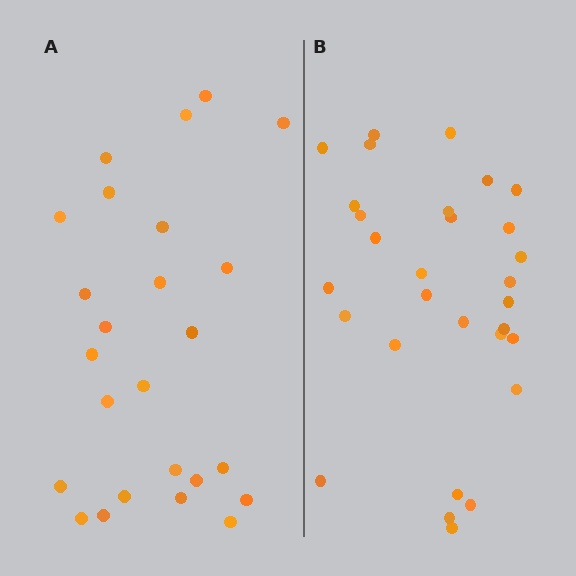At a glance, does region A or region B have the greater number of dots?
Region B (the right region) has more dots.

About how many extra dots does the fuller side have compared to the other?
Region B has about 5 more dots than region A.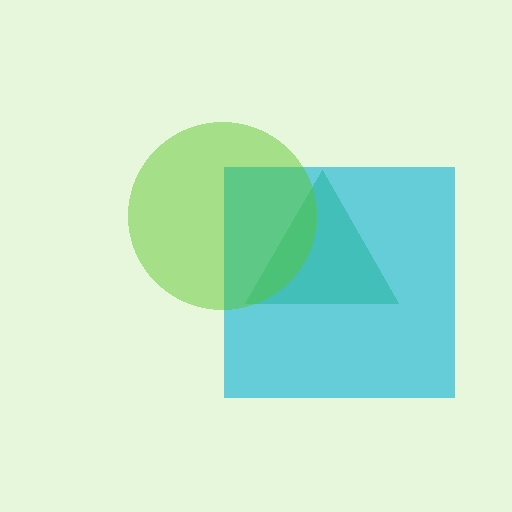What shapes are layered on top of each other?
The layered shapes are: a green triangle, a cyan square, a lime circle.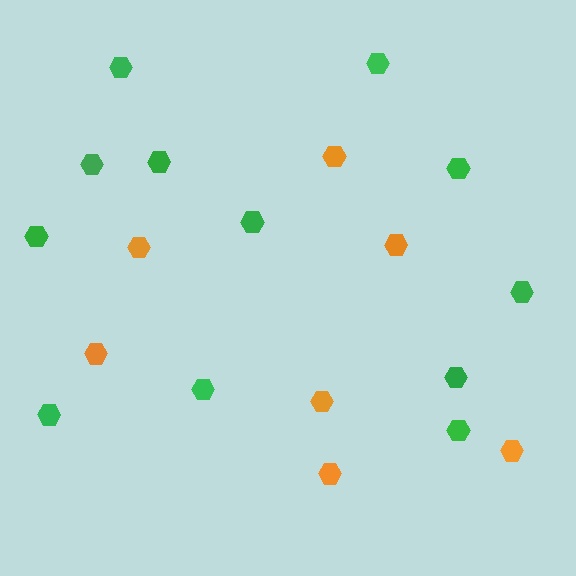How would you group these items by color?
There are 2 groups: one group of green hexagons (12) and one group of orange hexagons (7).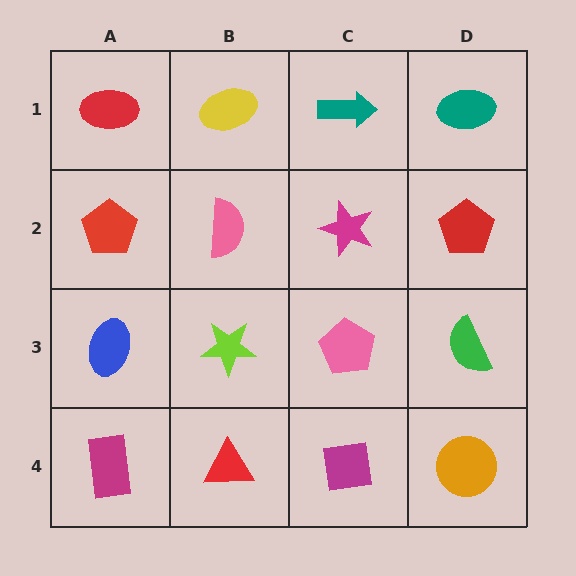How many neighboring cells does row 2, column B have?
4.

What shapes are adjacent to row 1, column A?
A red pentagon (row 2, column A), a yellow ellipse (row 1, column B).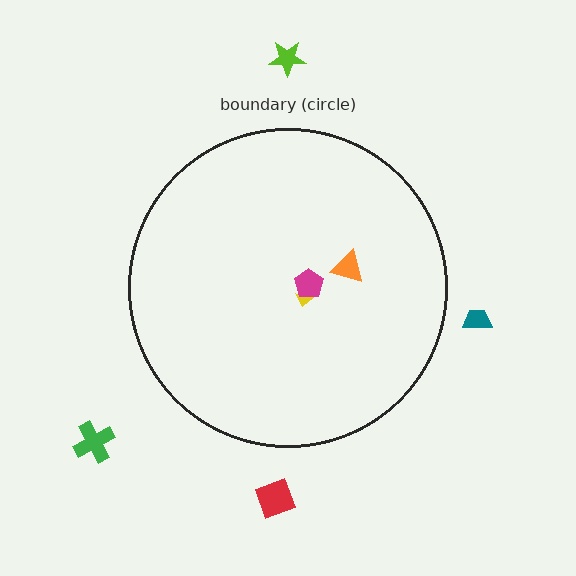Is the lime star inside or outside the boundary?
Outside.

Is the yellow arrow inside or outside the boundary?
Inside.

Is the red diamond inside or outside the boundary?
Outside.